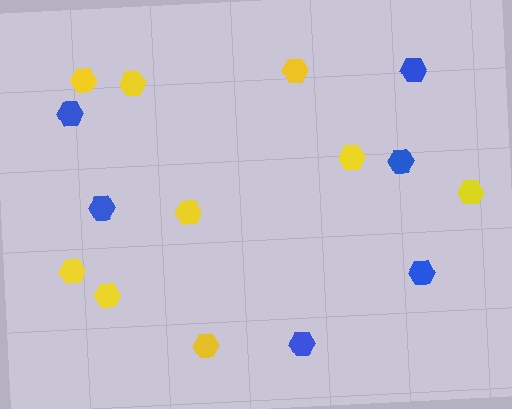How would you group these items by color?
There are 2 groups: one group of blue hexagons (6) and one group of yellow hexagons (9).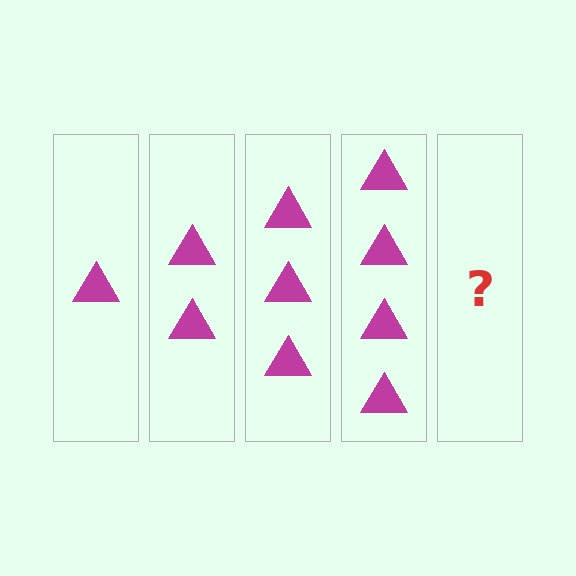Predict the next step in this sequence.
The next step is 5 triangles.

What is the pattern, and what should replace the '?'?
The pattern is that each step adds one more triangle. The '?' should be 5 triangles.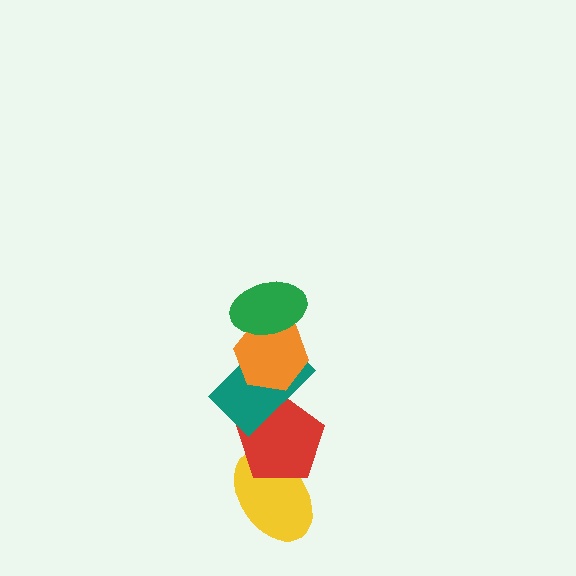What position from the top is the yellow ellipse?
The yellow ellipse is 5th from the top.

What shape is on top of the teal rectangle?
The orange hexagon is on top of the teal rectangle.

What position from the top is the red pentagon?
The red pentagon is 4th from the top.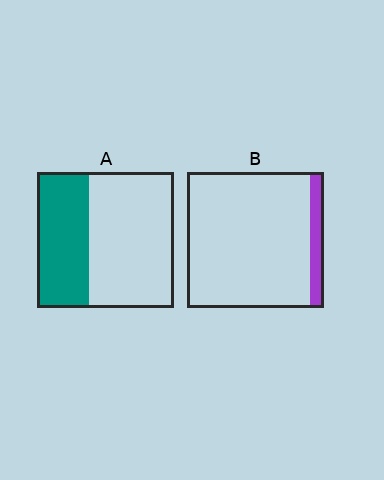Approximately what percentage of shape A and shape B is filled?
A is approximately 40% and B is approximately 10%.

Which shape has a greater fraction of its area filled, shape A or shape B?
Shape A.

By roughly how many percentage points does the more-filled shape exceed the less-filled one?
By roughly 30 percentage points (A over B).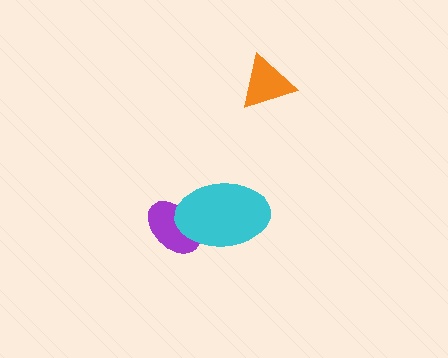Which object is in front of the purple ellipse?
The cyan ellipse is in front of the purple ellipse.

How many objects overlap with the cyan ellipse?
1 object overlaps with the cyan ellipse.